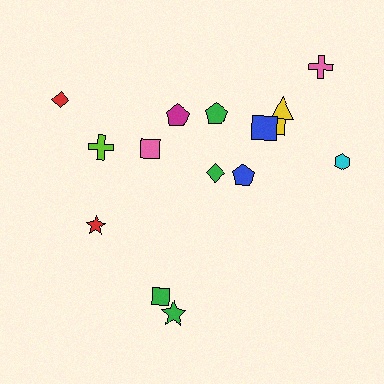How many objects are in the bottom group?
There are 3 objects.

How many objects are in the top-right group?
There are 8 objects.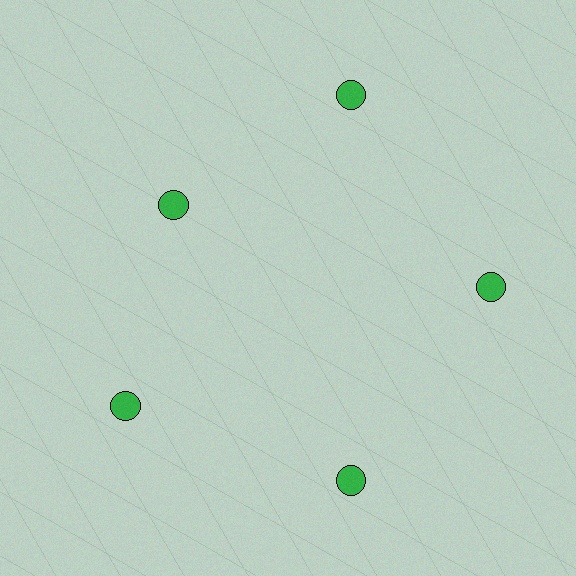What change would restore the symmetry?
The symmetry would be restored by moving it outward, back onto the ring so that all 5 circles sit at equal angles and equal distance from the center.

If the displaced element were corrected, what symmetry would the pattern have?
It would have 5-fold rotational symmetry — the pattern would map onto itself every 72 degrees.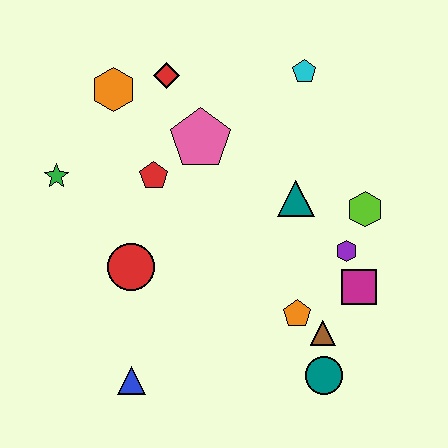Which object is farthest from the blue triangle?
The cyan pentagon is farthest from the blue triangle.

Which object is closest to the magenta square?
The purple hexagon is closest to the magenta square.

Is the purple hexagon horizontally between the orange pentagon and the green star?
No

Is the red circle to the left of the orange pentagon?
Yes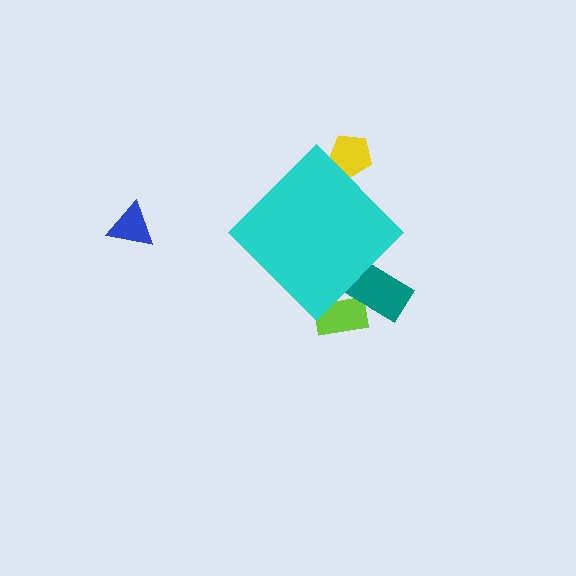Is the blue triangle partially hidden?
No, the blue triangle is fully visible.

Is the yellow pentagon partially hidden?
Yes, the yellow pentagon is partially hidden behind the cyan diamond.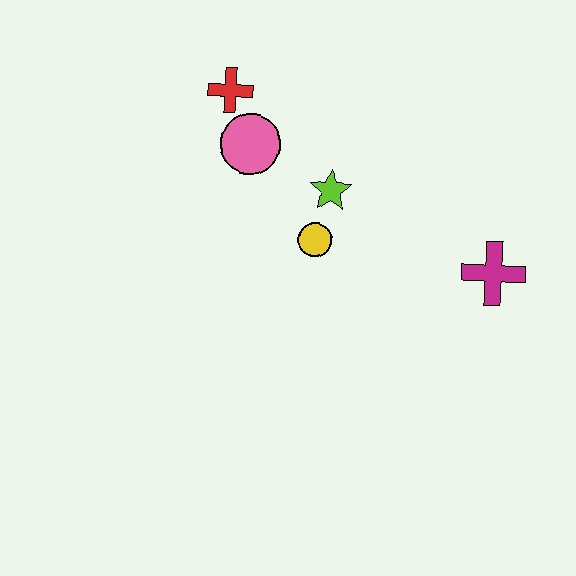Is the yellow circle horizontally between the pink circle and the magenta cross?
Yes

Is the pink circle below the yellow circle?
No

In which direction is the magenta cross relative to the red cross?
The magenta cross is to the right of the red cross.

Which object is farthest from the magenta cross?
The red cross is farthest from the magenta cross.